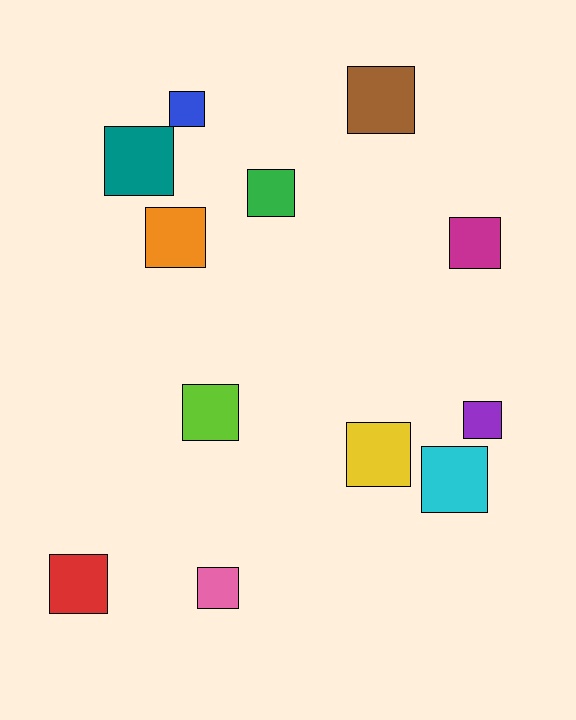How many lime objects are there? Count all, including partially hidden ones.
There is 1 lime object.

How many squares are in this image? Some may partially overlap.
There are 12 squares.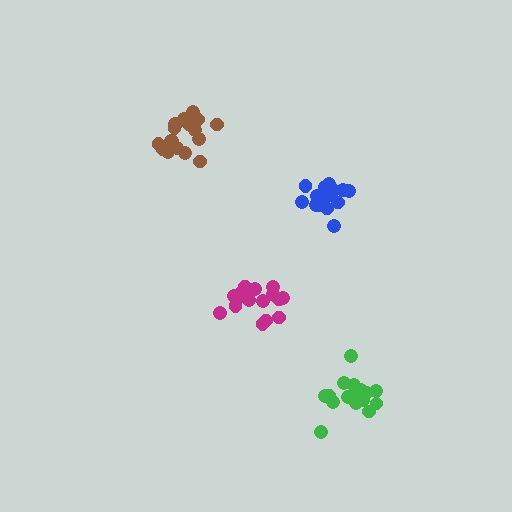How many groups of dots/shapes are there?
There are 4 groups.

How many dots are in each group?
Group 1: 17 dots, Group 2: 18 dots, Group 3: 17 dots, Group 4: 16 dots (68 total).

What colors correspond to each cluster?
The clusters are colored: magenta, brown, blue, green.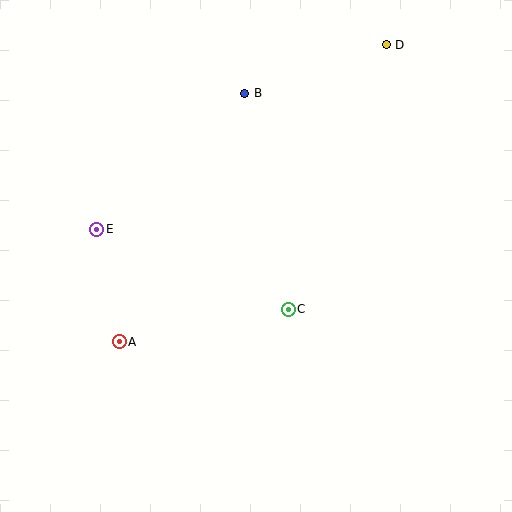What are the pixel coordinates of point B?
Point B is at (245, 93).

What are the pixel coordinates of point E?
Point E is at (96, 229).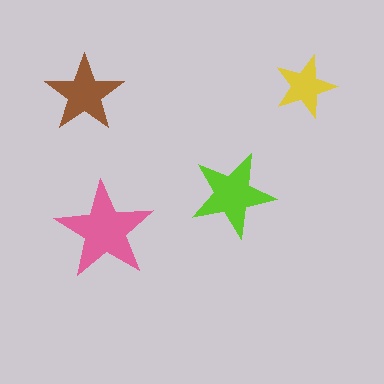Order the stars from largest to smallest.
the pink one, the lime one, the brown one, the yellow one.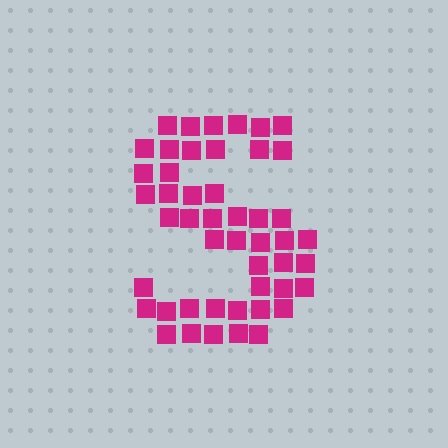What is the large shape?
The large shape is the letter S.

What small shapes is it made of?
It is made of small squares.